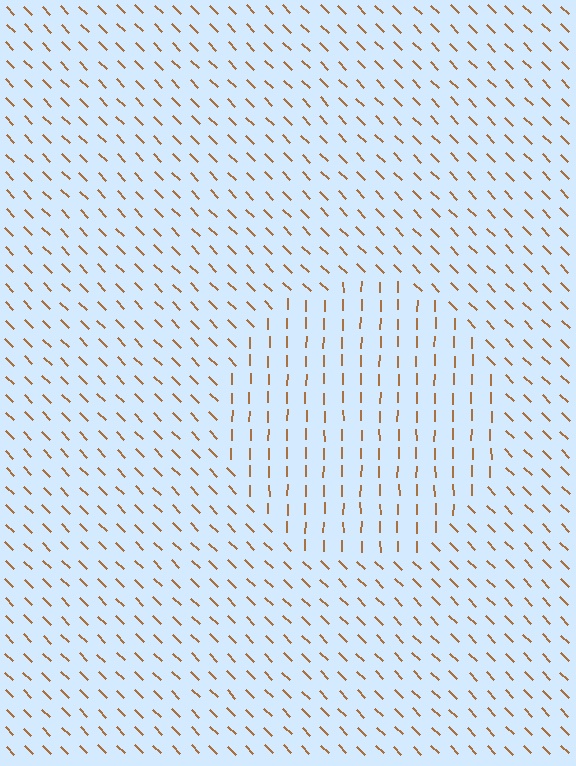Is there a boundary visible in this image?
Yes, there is a texture boundary formed by a change in line orientation.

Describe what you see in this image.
The image is filled with small brown line segments. A circle region in the image has lines oriented differently from the surrounding lines, creating a visible texture boundary.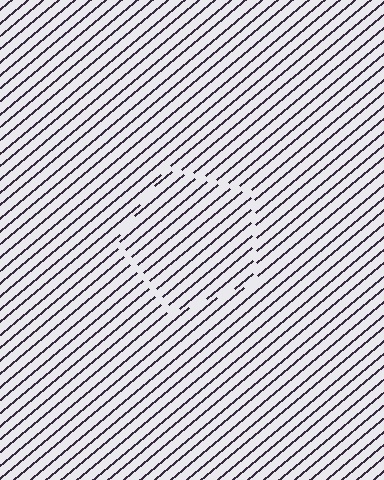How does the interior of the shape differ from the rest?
The interior of the shape contains the same grating, shifted by half a period — the contour is defined by the phase discontinuity where line-ends from the inner and outer gratings abut.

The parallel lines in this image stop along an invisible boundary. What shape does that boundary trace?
An illusory pentagon. The interior of the shape contains the same grating, shifted by half a period — the contour is defined by the phase discontinuity where line-ends from the inner and outer gratings abut.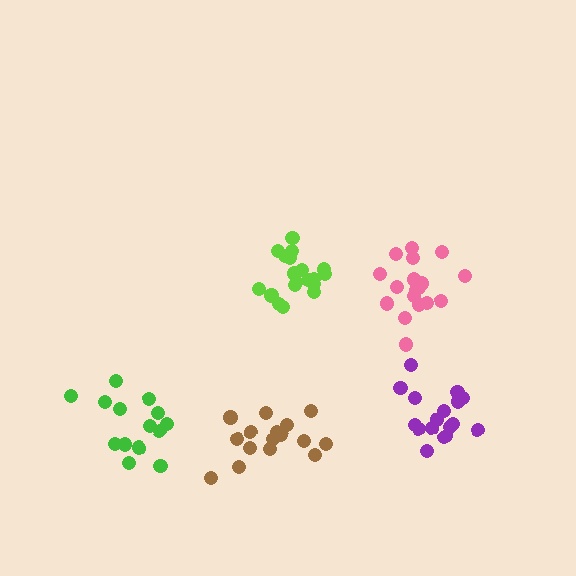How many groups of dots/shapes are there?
There are 5 groups.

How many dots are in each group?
Group 1: 17 dots, Group 2: 14 dots, Group 3: 16 dots, Group 4: 18 dots, Group 5: 19 dots (84 total).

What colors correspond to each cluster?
The clusters are colored: purple, green, brown, pink, lime.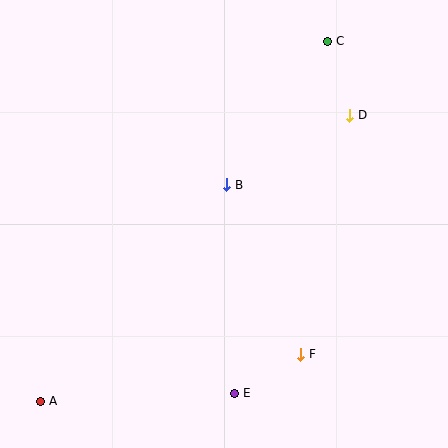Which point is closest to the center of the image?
Point B at (227, 185) is closest to the center.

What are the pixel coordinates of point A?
Point A is at (41, 401).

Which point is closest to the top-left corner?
Point B is closest to the top-left corner.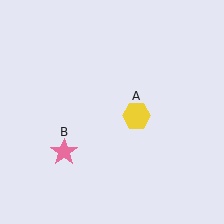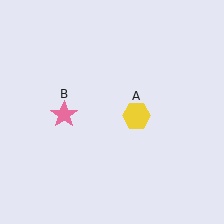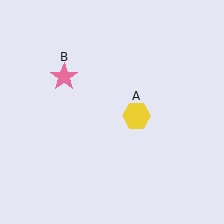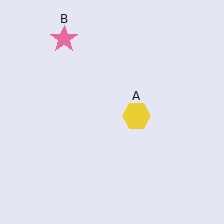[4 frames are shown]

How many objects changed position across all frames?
1 object changed position: pink star (object B).